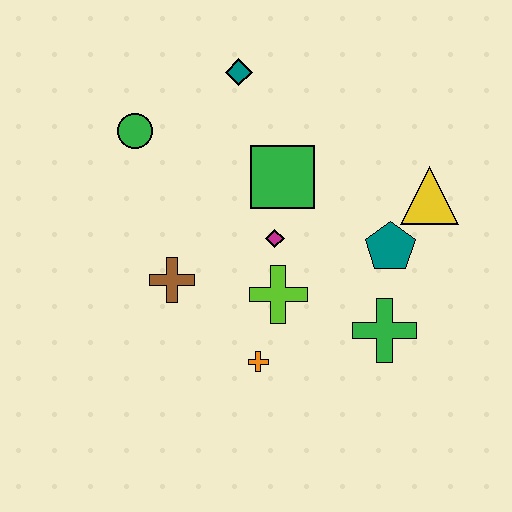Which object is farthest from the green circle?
The green cross is farthest from the green circle.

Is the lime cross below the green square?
Yes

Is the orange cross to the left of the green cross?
Yes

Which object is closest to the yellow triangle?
The teal pentagon is closest to the yellow triangle.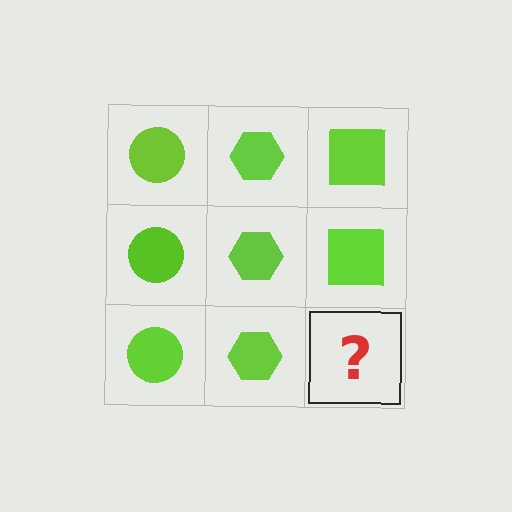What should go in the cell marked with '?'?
The missing cell should contain a lime square.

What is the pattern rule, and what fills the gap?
The rule is that each column has a consistent shape. The gap should be filled with a lime square.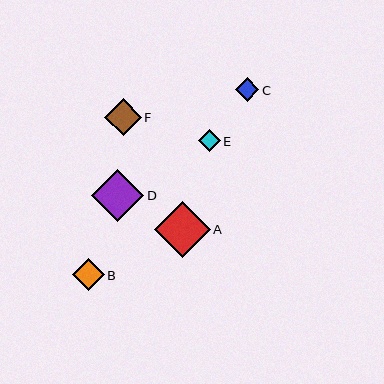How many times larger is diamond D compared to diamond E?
Diamond D is approximately 2.4 times the size of diamond E.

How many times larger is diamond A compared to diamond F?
Diamond A is approximately 1.5 times the size of diamond F.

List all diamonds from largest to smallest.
From largest to smallest: A, D, F, B, C, E.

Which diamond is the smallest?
Diamond E is the smallest with a size of approximately 22 pixels.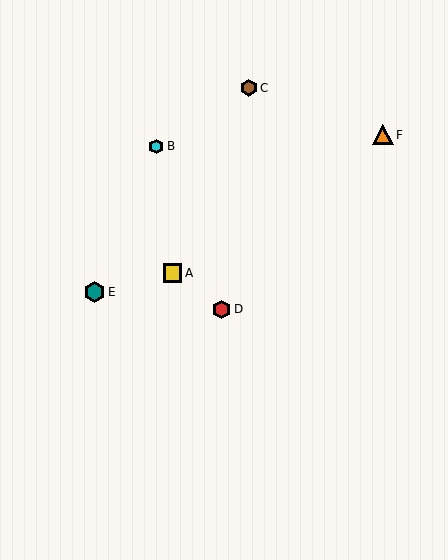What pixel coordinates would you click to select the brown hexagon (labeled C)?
Click at (249, 88) to select the brown hexagon C.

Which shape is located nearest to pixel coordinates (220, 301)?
The red hexagon (labeled D) at (222, 309) is nearest to that location.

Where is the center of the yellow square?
The center of the yellow square is at (172, 273).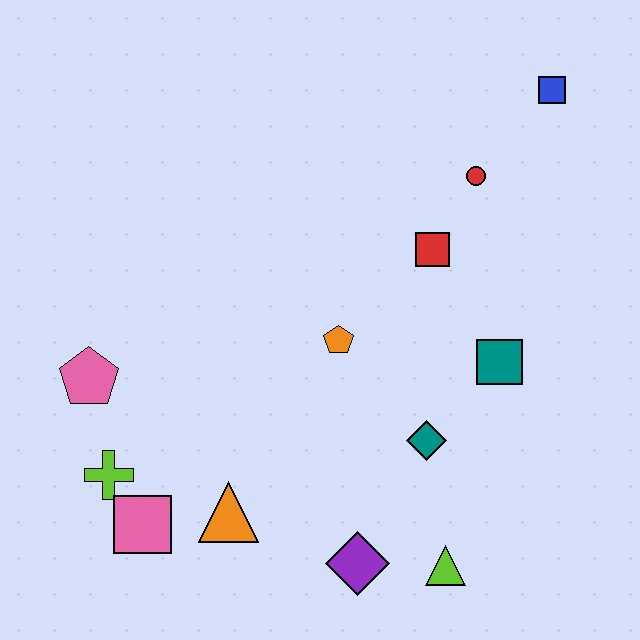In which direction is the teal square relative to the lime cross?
The teal square is to the right of the lime cross.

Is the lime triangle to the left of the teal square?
Yes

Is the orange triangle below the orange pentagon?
Yes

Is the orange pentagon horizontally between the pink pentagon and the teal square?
Yes